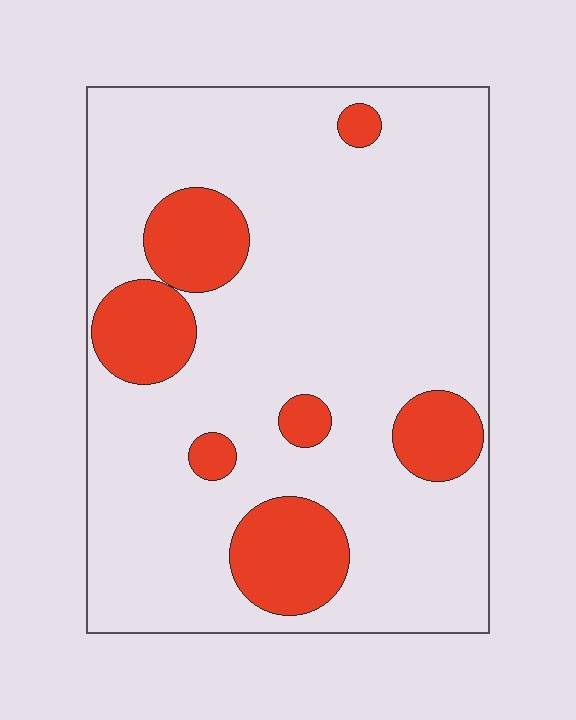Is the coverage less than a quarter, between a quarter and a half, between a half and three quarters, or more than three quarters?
Less than a quarter.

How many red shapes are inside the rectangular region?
7.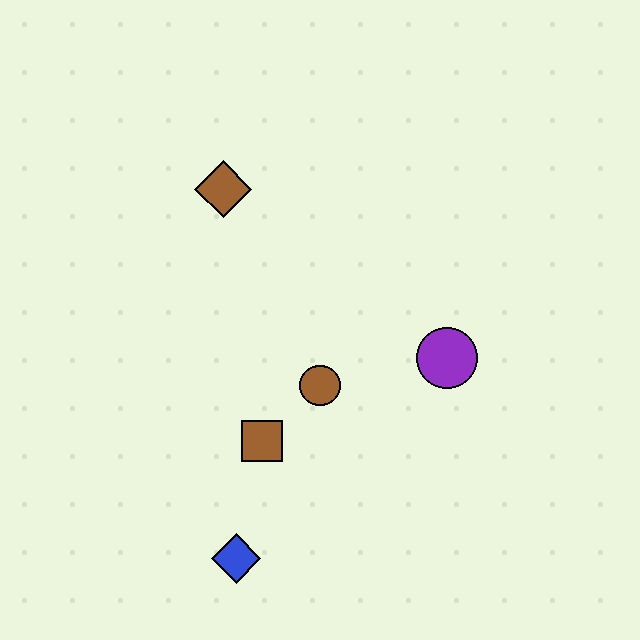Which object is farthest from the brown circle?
The brown diamond is farthest from the brown circle.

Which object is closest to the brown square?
The brown circle is closest to the brown square.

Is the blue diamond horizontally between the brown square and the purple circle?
No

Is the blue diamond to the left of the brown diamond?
No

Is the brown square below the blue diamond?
No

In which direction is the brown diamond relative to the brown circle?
The brown diamond is above the brown circle.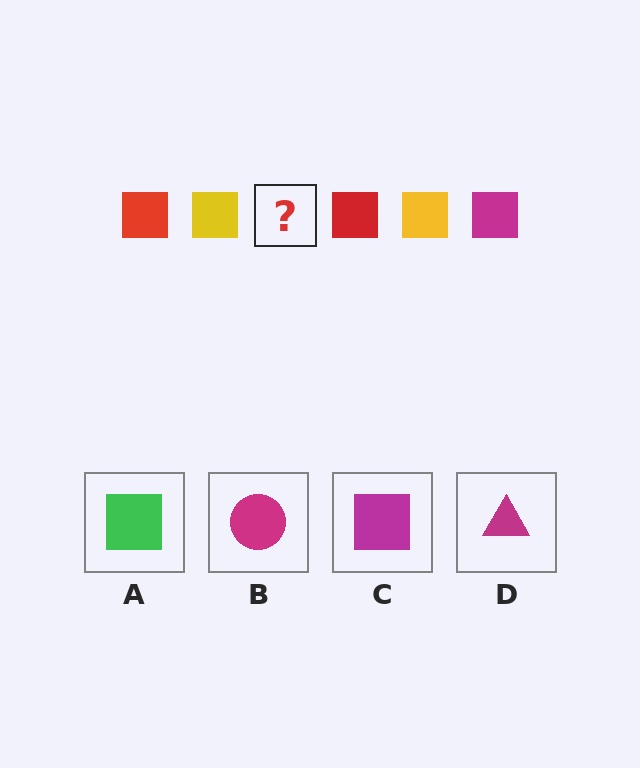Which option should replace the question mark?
Option C.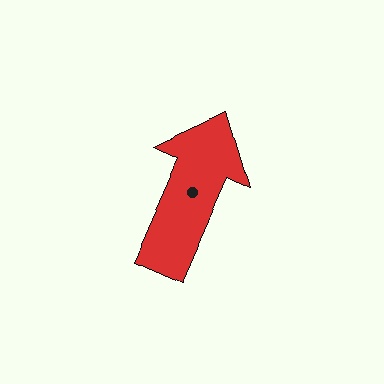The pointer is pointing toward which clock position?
Roughly 1 o'clock.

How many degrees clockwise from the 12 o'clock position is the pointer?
Approximately 24 degrees.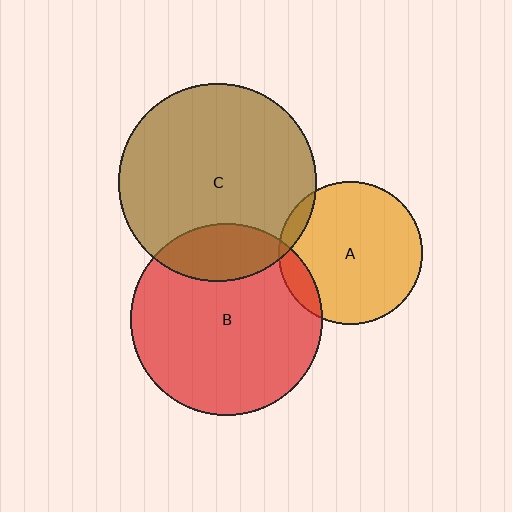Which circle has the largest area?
Circle C (brown).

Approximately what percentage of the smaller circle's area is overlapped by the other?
Approximately 10%.